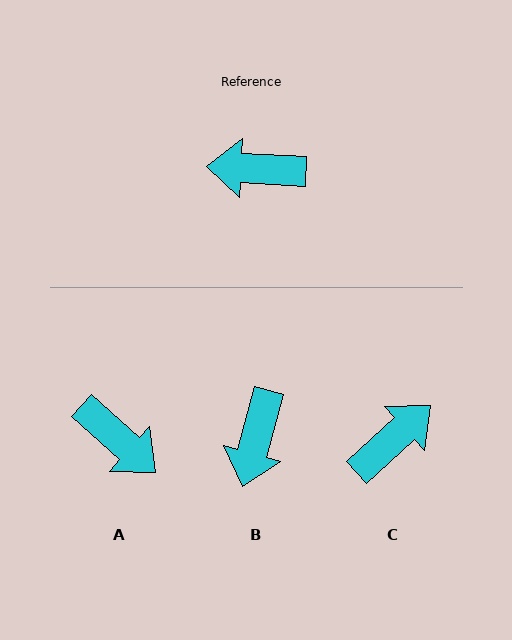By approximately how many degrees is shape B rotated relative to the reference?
Approximately 78 degrees counter-clockwise.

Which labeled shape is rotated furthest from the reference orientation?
A, about 141 degrees away.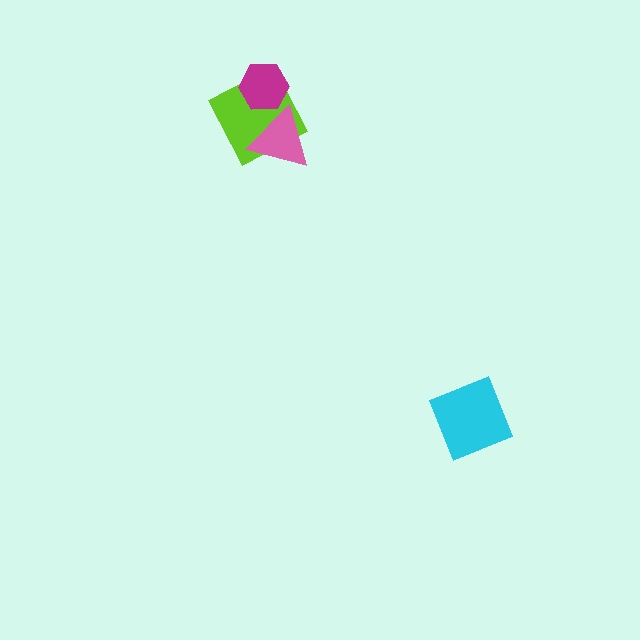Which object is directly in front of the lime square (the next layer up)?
The magenta hexagon is directly in front of the lime square.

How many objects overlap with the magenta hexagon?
1 object overlaps with the magenta hexagon.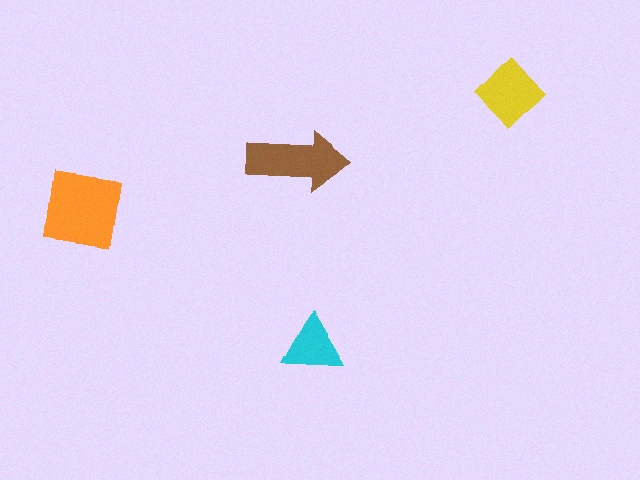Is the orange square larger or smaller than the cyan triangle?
Larger.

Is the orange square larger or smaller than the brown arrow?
Larger.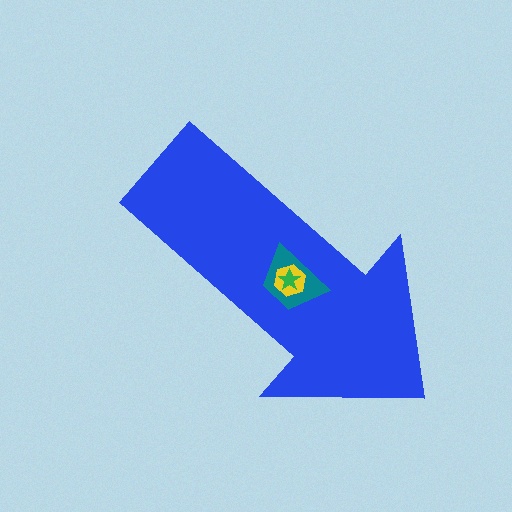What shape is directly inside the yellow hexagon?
The green star.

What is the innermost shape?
The green star.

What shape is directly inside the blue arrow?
The teal trapezoid.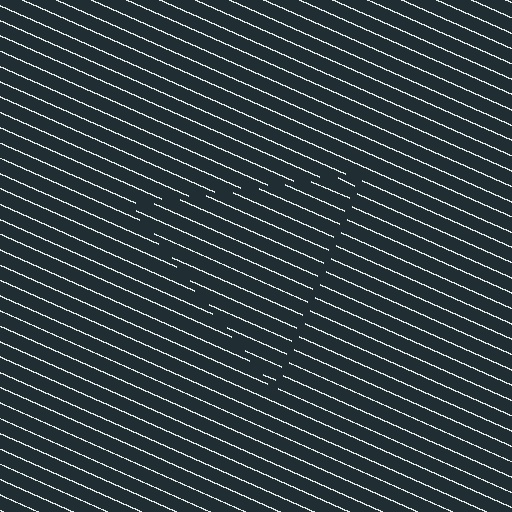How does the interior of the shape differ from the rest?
The interior of the shape contains the same grating, shifted by half a period — the contour is defined by the phase discontinuity where line-ends from the inner and outer gratings abut.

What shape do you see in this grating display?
An illusory triangle. The interior of the shape contains the same grating, shifted by half a period — the contour is defined by the phase discontinuity where line-ends from the inner and outer gratings abut.